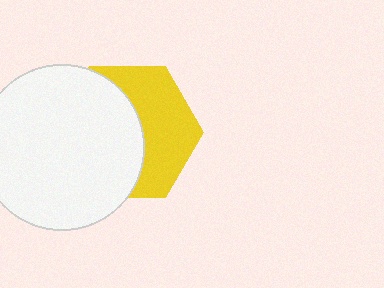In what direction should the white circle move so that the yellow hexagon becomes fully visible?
The white circle should move left. That is the shortest direction to clear the overlap and leave the yellow hexagon fully visible.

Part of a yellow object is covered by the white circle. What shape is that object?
It is a hexagon.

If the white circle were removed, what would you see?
You would see the complete yellow hexagon.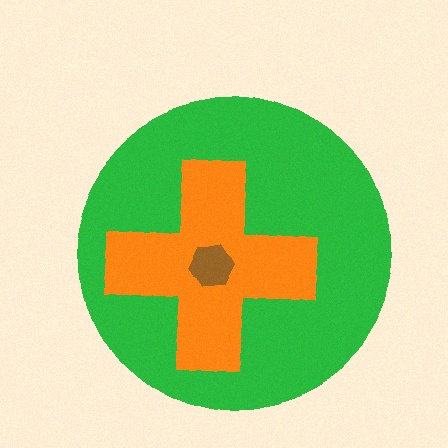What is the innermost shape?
The brown hexagon.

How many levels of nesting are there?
3.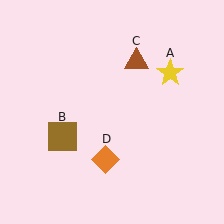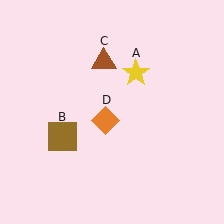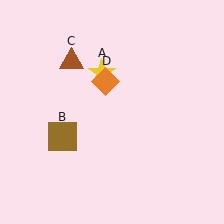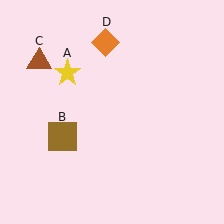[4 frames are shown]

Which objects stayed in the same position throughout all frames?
Brown square (object B) remained stationary.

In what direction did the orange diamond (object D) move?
The orange diamond (object D) moved up.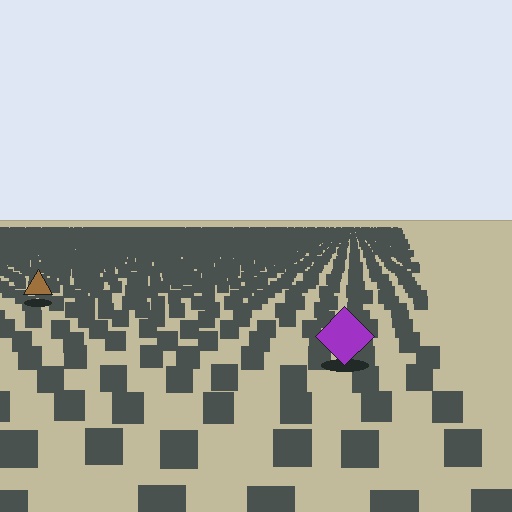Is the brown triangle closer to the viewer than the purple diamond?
No. The purple diamond is closer — you can tell from the texture gradient: the ground texture is coarser near it.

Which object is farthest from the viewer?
The brown triangle is farthest from the viewer. It appears smaller and the ground texture around it is denser.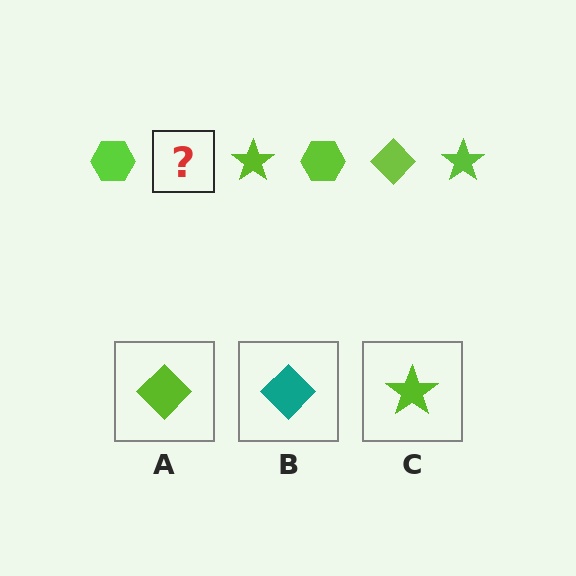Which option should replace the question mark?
Option A.